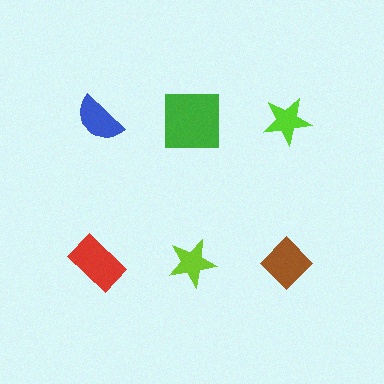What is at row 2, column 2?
A lime star.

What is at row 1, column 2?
A green square.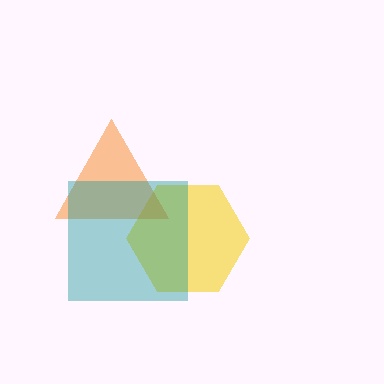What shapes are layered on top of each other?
The layered shapes are: a yellow hexagon, an orange triangle, a teal square.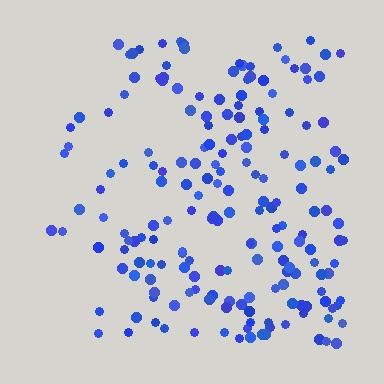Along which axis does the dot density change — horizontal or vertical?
Horizontal.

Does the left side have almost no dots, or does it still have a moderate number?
Still a moderate number, just noticeably fewer than the right.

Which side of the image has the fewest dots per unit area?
The left.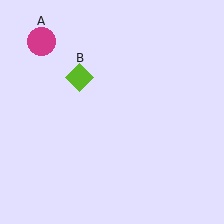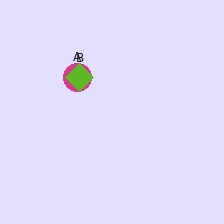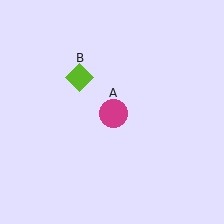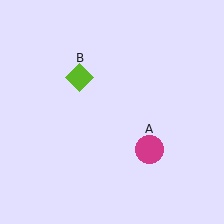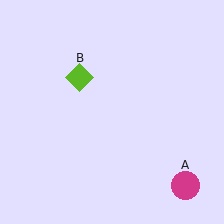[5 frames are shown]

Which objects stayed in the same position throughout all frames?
Lime diamond (object B) remained stationary.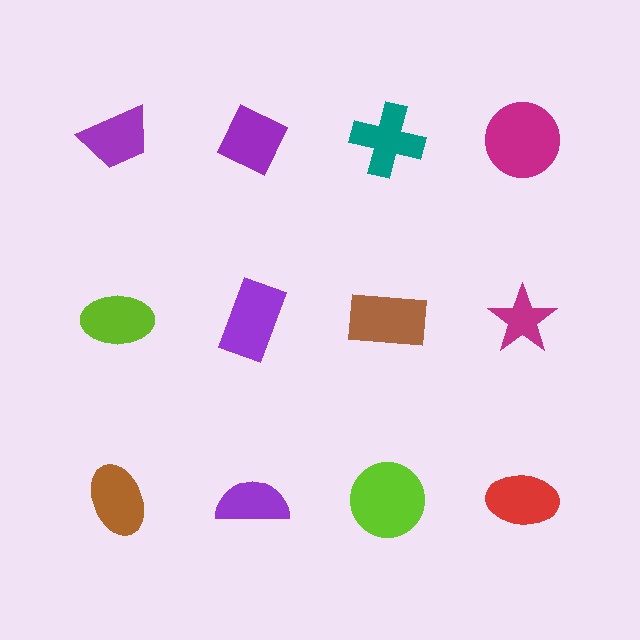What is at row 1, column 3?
A teal cross.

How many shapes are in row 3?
4 shapes.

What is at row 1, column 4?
A magenta circle.